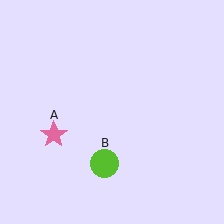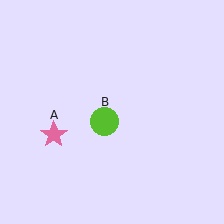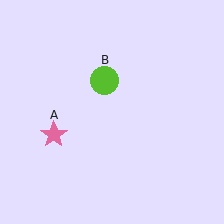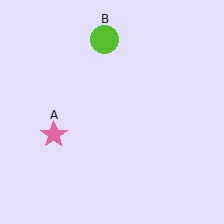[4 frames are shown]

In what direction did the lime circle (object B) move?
The lime circle (object B) moved up.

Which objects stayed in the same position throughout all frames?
Pink star (object A) remained stationary.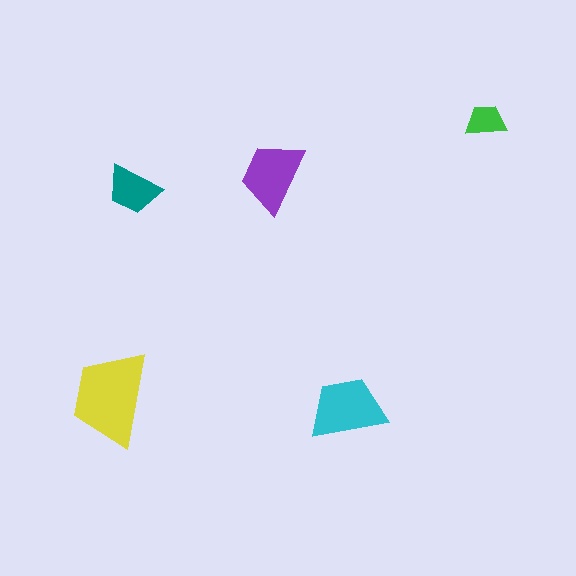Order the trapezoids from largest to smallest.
the yellow one, the cyan one, the purple one, the teal one, the green one.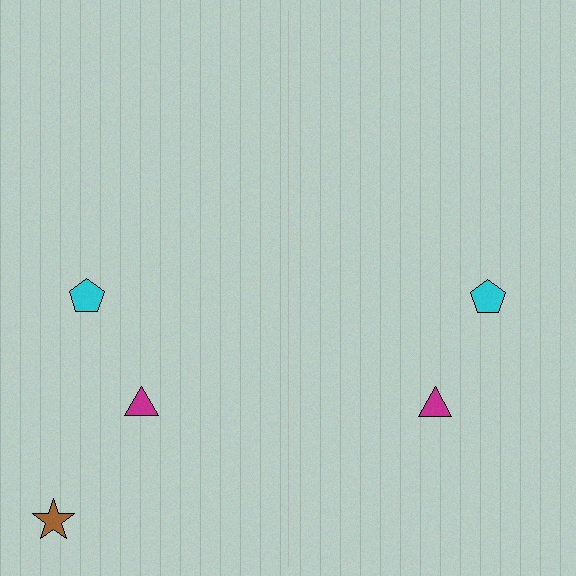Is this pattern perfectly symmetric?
No, the pattern is not perfectly symmetric. A brown star is missing from the right side.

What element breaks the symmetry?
A brown star is missing from the right side.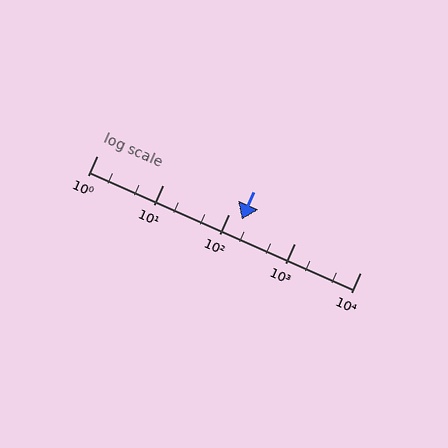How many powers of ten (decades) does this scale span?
The scale spans 4 decades, from 1 to 10000.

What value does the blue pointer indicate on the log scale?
The pointer indicates approximately 160.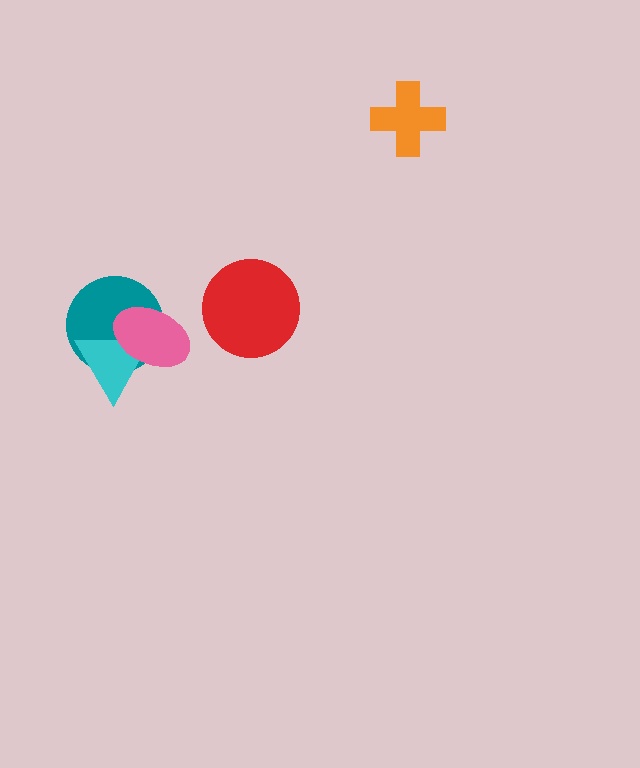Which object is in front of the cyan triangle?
The pink ellipse is in front of the cyan triangle.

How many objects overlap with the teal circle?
2 objects overlap with the teal circle.